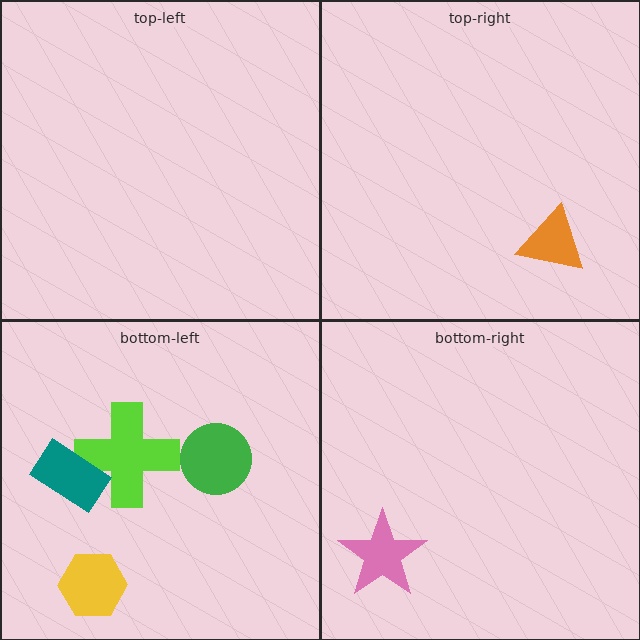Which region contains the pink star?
The bottom-right region.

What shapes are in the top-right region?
The orange triangle.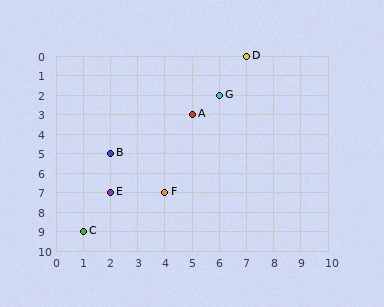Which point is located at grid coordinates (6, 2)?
Point G is at (6, 2).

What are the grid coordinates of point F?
Point F is at grid coordinates (4, 7).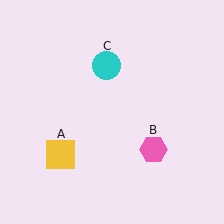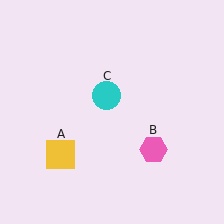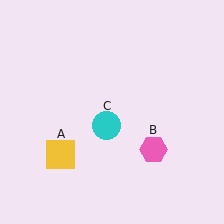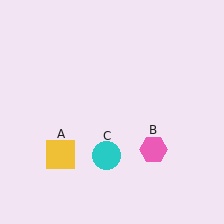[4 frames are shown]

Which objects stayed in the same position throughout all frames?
Yellow square (object A) and pink hexagon (object B) remained stationary.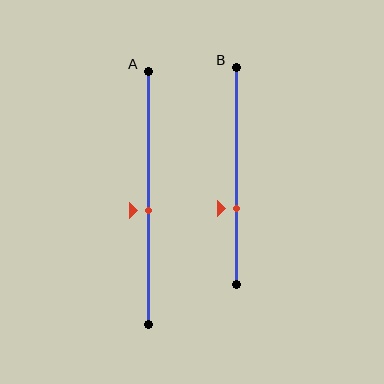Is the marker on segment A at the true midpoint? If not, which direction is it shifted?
No, the marker on segment A is shifted downward by about 5% of the segment length.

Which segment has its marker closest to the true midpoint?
Segment A has its marker closest to the true midpoint.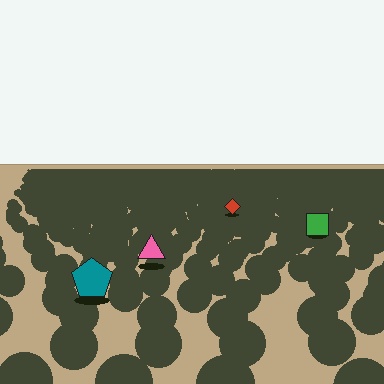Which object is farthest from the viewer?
The red diamond is farthest from the viewer. It appears smaller and the ground texture around it is denser.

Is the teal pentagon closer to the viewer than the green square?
Yes. The teal pentagon is closer — you can tell from the texture gradient: the ground texture is coarser near it.